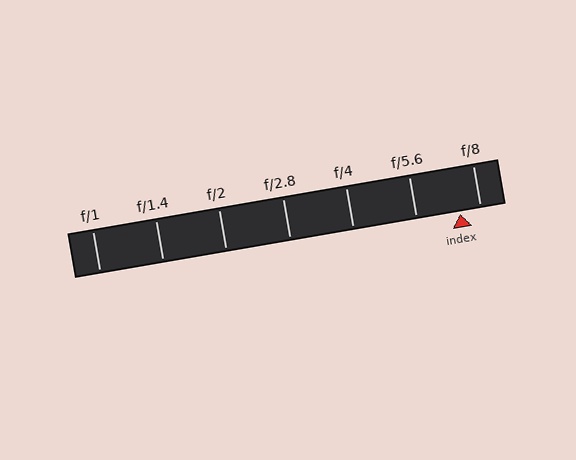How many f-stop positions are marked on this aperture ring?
There are 7 f-stop positions marked.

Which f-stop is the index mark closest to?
The index mark is closest to f/8.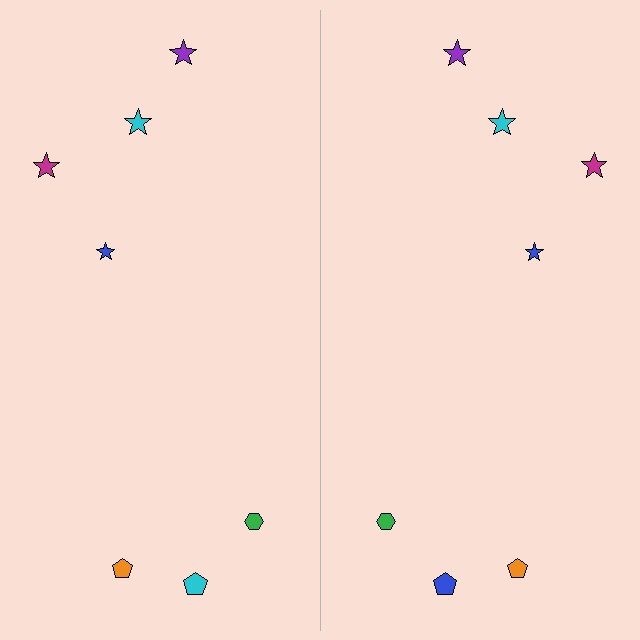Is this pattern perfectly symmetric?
No, the pattern is not perfectly symmetric. The blue pentagon on the right side breaks the symmetry — its mirror counterpart is cyan.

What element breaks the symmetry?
The blue pentagon on the right side breaks the symmetry — its mirror counterpart is cyan.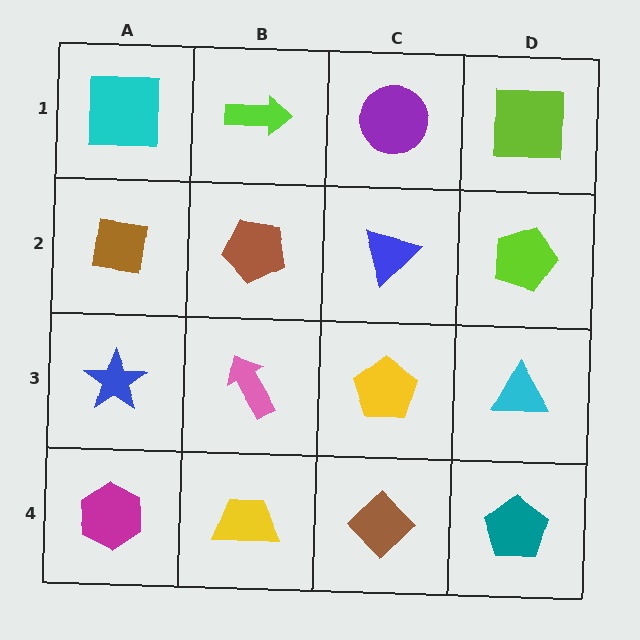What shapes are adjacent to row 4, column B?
A pink arrow (row 3, column B), a magenta hexagon (row 4, column A), a brown diamond (row 4, column C).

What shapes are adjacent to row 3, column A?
A brown square (row 2, column A), a magenta hexagon (row 4, column A), a pink arrow (row 3, column B).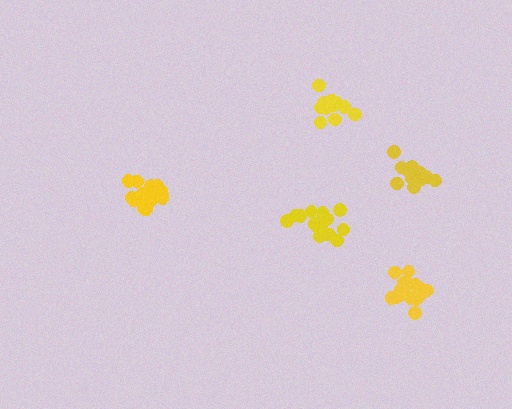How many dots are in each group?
Group 1: 16 dots, Group 2: 18 dots, Group 3: 17 dots, Group 4: 12 dots, Group 5: 15 dots (78 total).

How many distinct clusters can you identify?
There are 5 distinct clusters.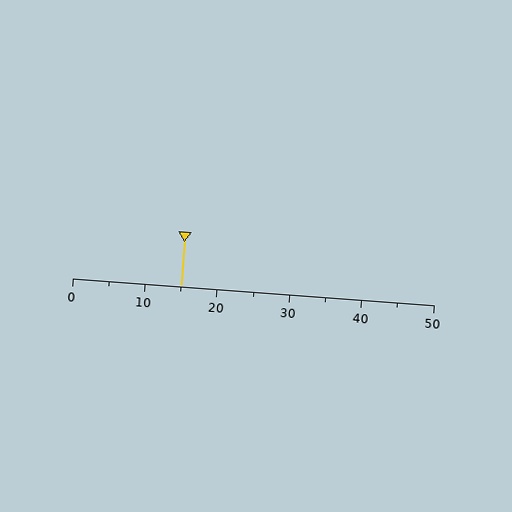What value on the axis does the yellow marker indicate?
The marker indicates approximately 15.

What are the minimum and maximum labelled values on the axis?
The axis runs from 0 to 50.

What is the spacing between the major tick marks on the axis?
The major ticks are spaced 10 apart.